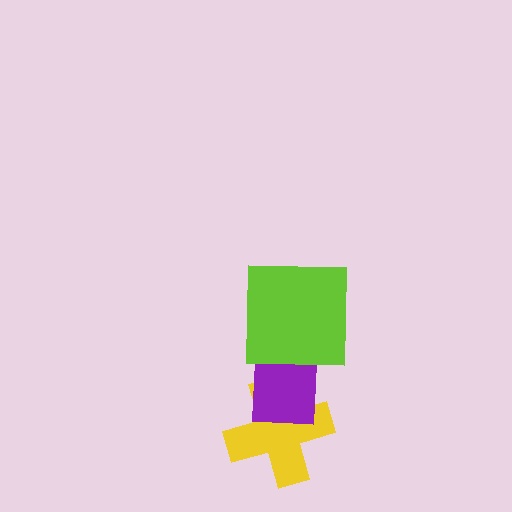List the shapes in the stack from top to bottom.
From top to bottom: the lime square, the purple rectangle, the yellow cross.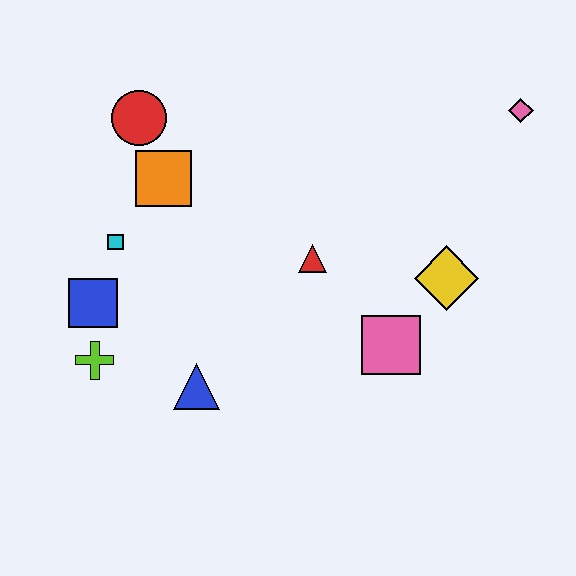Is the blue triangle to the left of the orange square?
No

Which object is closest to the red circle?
The orange square is closest to the red circle.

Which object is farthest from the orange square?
The pink diamond is farthest from the orange square.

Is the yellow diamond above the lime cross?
Yes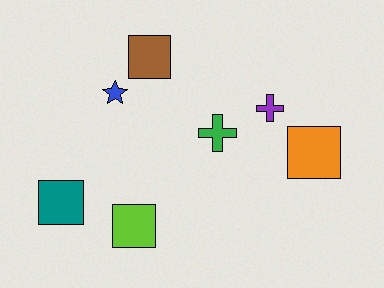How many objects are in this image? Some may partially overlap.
There are 7 objects.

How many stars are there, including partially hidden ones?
There is 1 star.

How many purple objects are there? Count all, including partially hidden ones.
There is 1 purple object.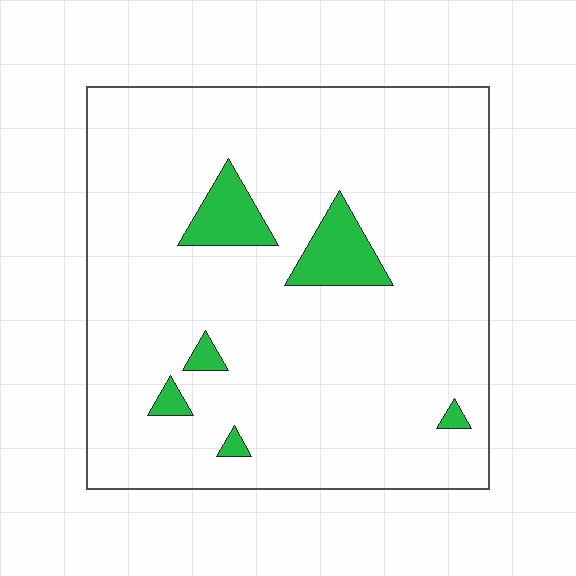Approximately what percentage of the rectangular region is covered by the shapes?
Approximately 10%.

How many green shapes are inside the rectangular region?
6.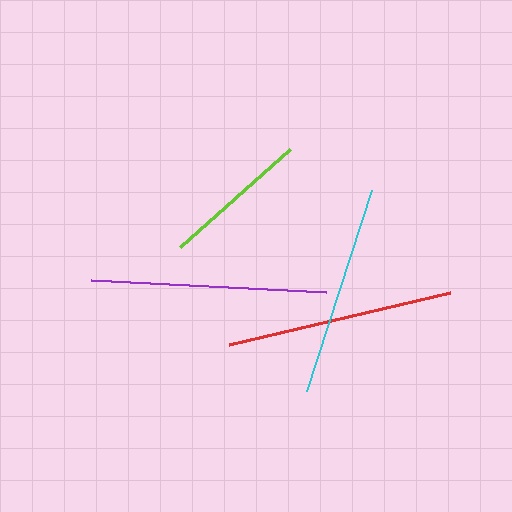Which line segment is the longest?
The purple line is the longest at approximately 236 pixels.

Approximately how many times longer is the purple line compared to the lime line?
The purple line is approximately 1.6 times the length of the lime line.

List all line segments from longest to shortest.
From longest to shortest: purple, red, cyan, lime.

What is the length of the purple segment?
The purple segment is approximately 236 pixels long.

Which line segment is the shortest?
The lime line is the shortest at approximately 147 pixels.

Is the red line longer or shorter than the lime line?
The red line is longer than the lime line.